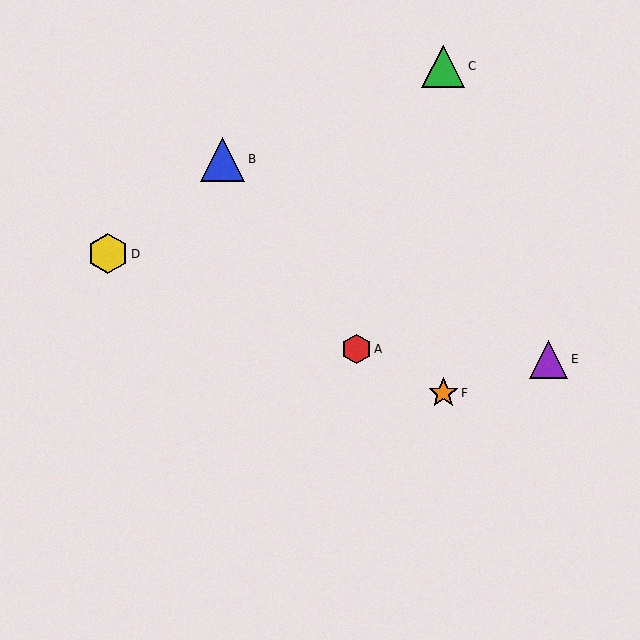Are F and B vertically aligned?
No, F is at x≈443 and B is at x≈223.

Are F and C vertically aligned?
Yes, both are at x≈443.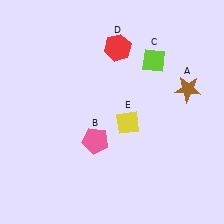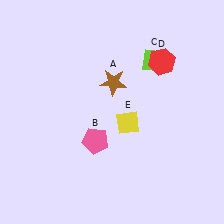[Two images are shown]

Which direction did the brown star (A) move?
The brown star (A) moved left.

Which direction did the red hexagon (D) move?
The red hexagon (D) moved right.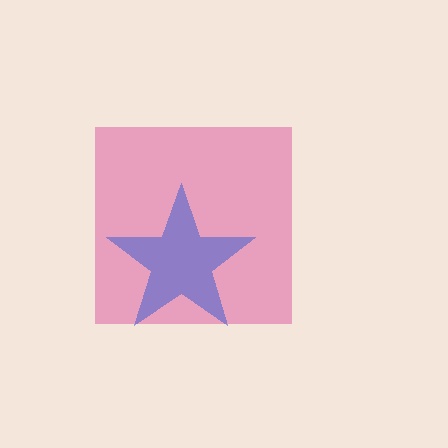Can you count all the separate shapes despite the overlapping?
Yes, there are 2 separate shapes.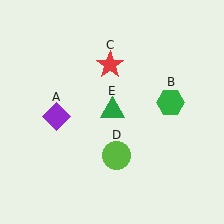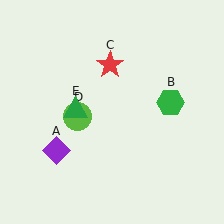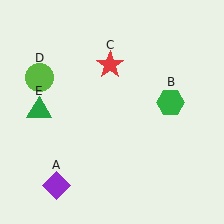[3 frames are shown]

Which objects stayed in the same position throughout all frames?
Green hexagon (object B) and red star (object C) remained stationary.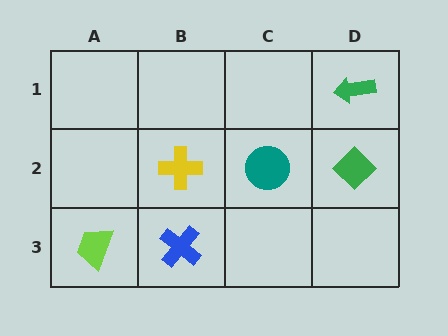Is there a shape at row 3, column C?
No, that cell is empty.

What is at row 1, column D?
A green arrow.